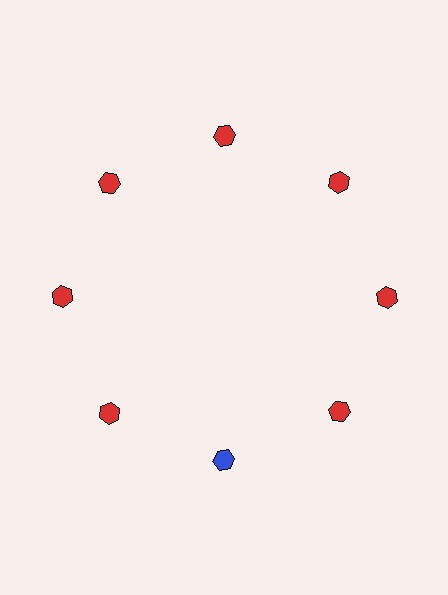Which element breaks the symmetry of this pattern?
The blue hexagon at roughly the 6 o'clock position breaks the symmetry. All other shapes are red hexagons.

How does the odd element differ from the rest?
It has a different color: blue instead of red.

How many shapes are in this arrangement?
There are 8 shapes arranged in a ring pattern.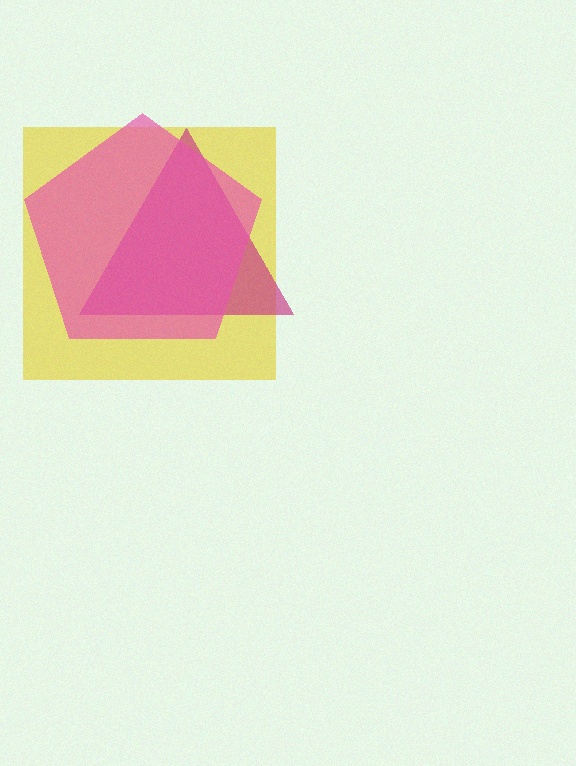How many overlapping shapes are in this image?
There are 3 overlapping shapes in the image.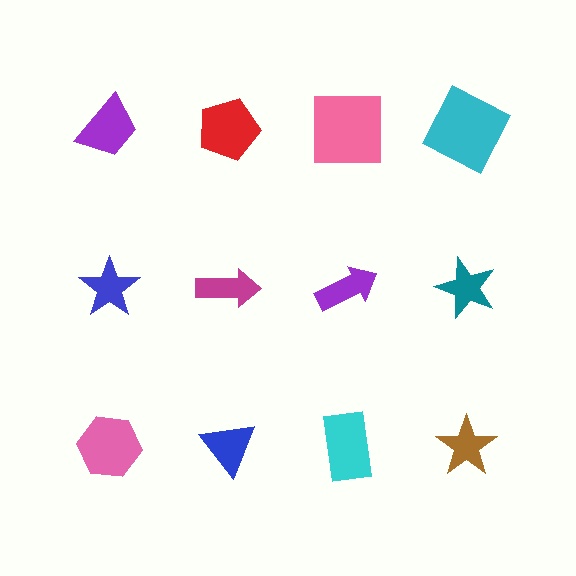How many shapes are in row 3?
4 shapes.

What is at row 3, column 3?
A cyan rectangle.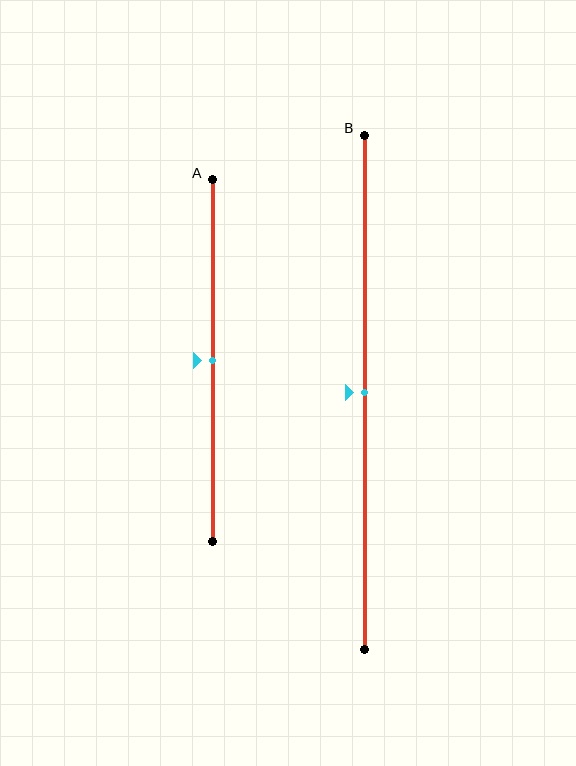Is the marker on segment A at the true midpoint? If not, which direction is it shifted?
Yes, the marker on segment A is at the true midpoint.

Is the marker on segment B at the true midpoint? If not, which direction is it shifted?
Yes, the marker on segment B is at the true midpoint.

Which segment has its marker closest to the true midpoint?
Segment A has its marker closest to the true midpoint.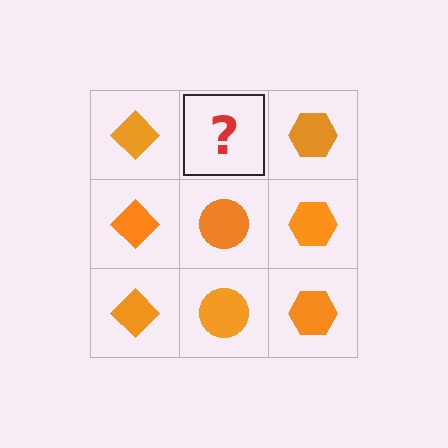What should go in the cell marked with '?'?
The missing cell should contain an orange circle.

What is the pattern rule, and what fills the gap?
The rule is that each column has a consistent shape. The gap should be filled with an orange circle.